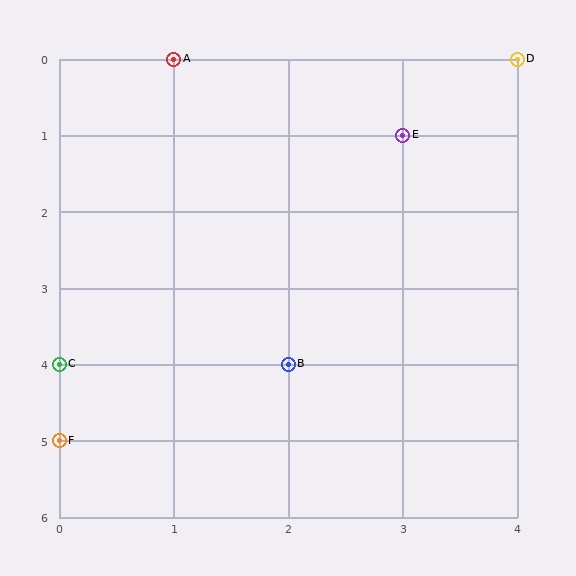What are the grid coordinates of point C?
Point C is at grid coordinates (0, 4).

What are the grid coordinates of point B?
Point B is at grid coordinates (2, 4).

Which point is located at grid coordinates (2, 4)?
Point B is at (2, 4).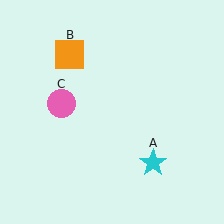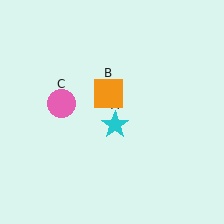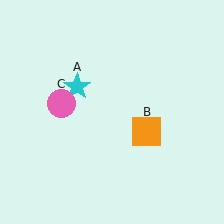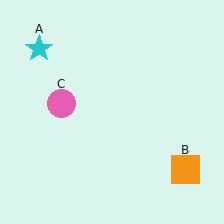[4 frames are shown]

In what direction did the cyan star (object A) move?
The cyan star (object A) moved up and to the left.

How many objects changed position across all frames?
2 objects changed position: cyan star (object A), orange square (object B).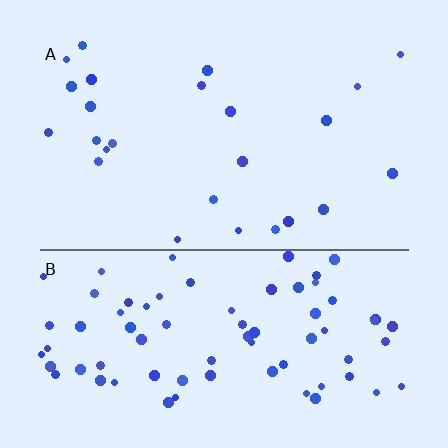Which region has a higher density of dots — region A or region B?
B (the bottom).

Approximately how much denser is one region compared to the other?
Approximately 3.1× — region B over region A.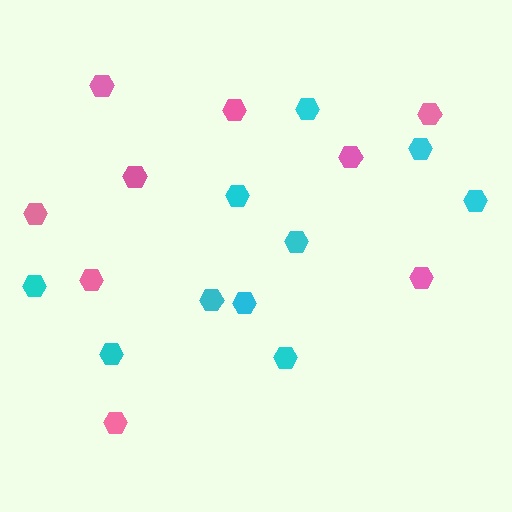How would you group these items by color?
There are 2 groups: one group of pink hexagons (9) and one group of cyan hexagons (10).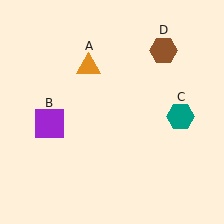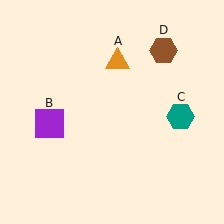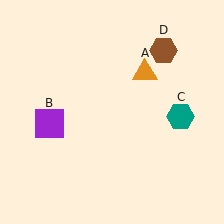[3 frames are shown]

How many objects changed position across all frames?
1 object changed position: orange triangle (object A).